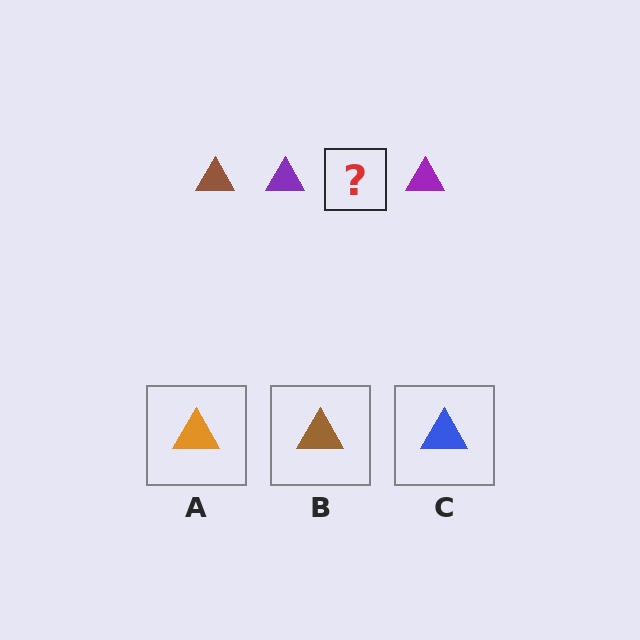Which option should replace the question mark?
Option B.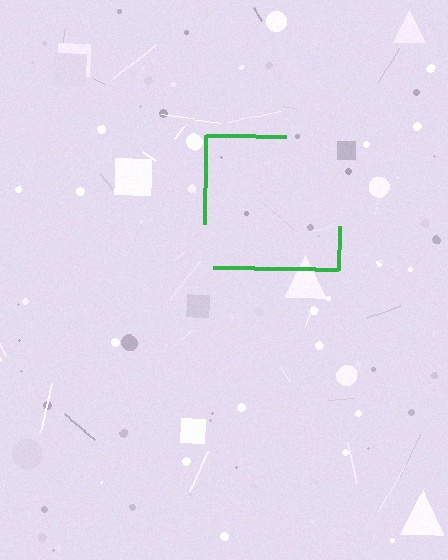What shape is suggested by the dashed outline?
The dashed outline suggests a square.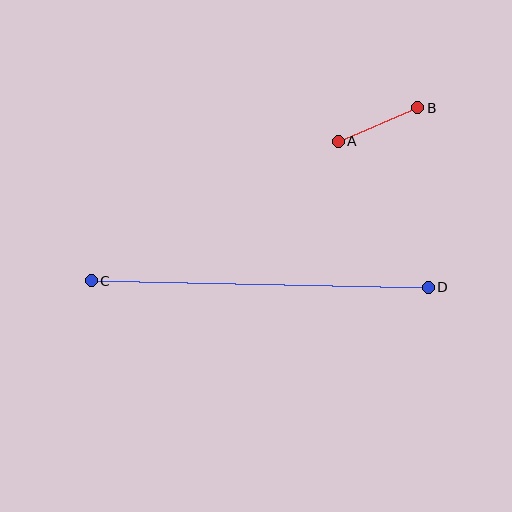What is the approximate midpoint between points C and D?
The midpoint is at approximately (260, 284) pixels.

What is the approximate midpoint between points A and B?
The midpoint is at approximately (378, 125) pixels.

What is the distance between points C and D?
The distance is approximately 337 pixels.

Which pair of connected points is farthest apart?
Points C and D are farthest apart.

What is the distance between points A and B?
The distance is approximately 87 pixels.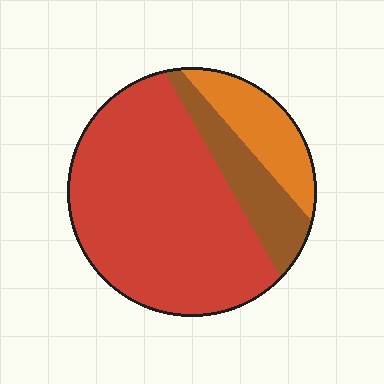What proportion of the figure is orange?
Orange covers about 15% of the figure.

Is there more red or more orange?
Red.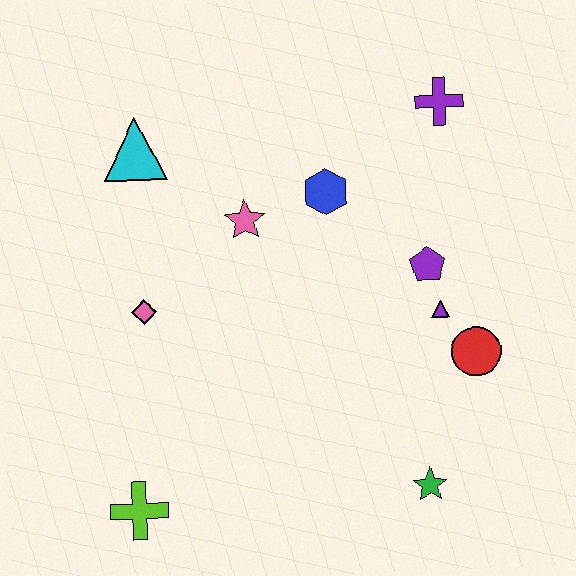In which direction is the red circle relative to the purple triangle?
The red circle is below the purple triangle.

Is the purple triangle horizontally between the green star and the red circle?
Yes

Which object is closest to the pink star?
The blue hexagon is closest to the pink star.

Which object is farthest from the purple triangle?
The lime cross is farthest from the purple triangle.